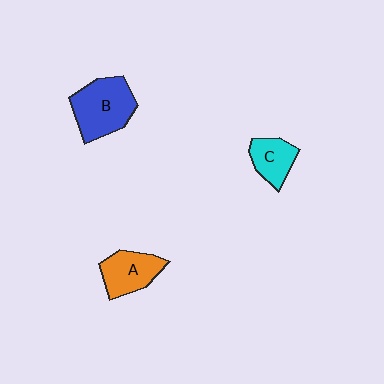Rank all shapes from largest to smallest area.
From largest to smallest: B (blue), A (orange), C (cyan).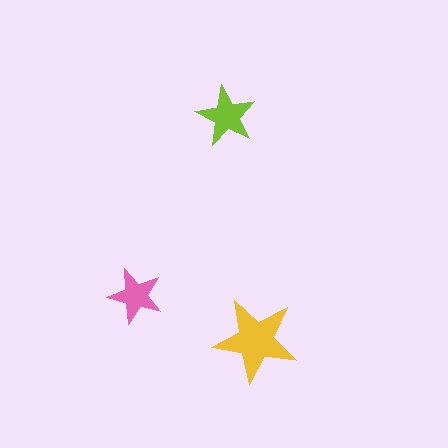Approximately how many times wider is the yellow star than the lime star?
About 1.5 times wider.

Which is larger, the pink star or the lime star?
The lime one.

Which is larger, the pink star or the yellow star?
The yellow one.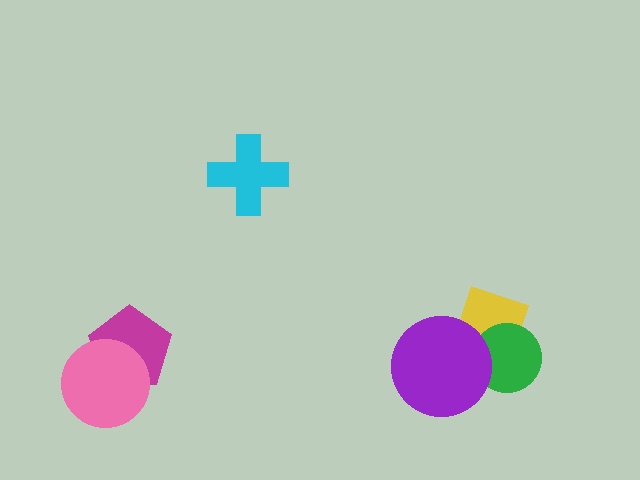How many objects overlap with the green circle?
2 objects overlap with the green circle.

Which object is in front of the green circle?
The purple circle is in front of the green circle.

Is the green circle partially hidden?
Yes, it is partially covered by another shape.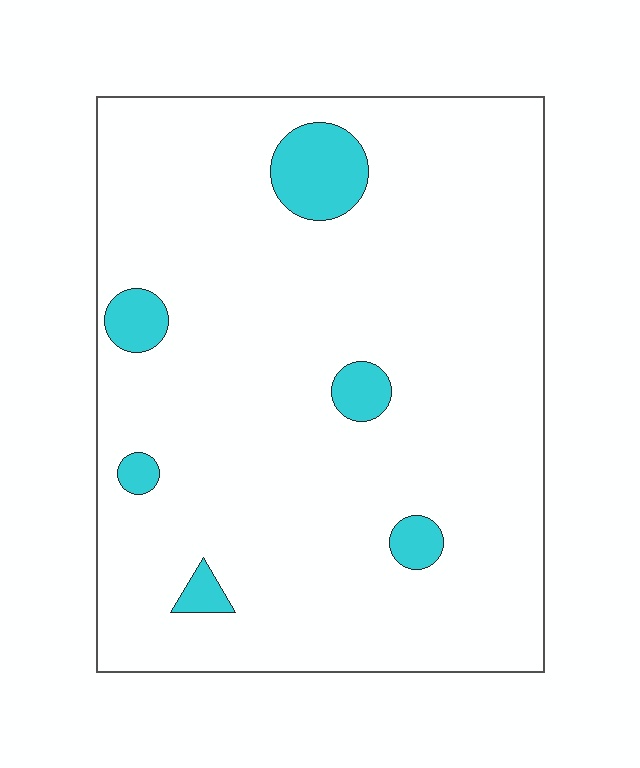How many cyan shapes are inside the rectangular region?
6.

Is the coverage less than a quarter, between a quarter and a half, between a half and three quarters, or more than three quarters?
Less than a quarter.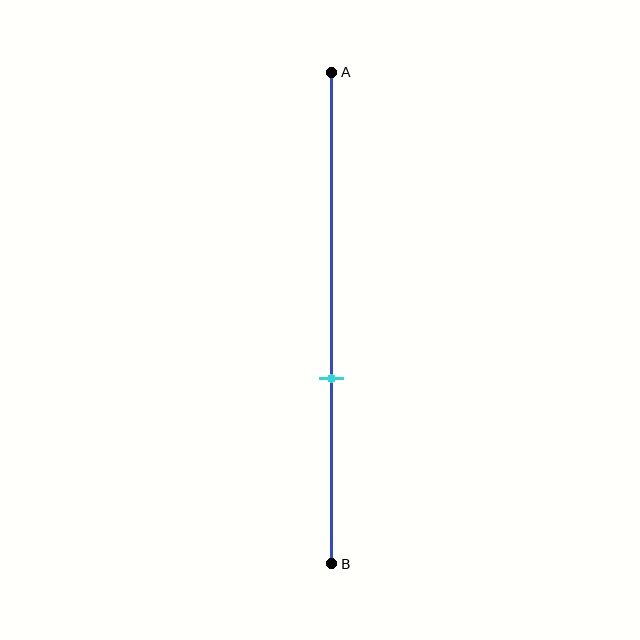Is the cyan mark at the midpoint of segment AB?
No, the mark is at about 60% from A, not at the 50% midpoint.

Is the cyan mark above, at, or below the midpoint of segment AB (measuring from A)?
The cyan mark is below the midpoint of segment AB.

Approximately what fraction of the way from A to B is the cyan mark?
The cyan mark is approximately 60% of the way from A to B.